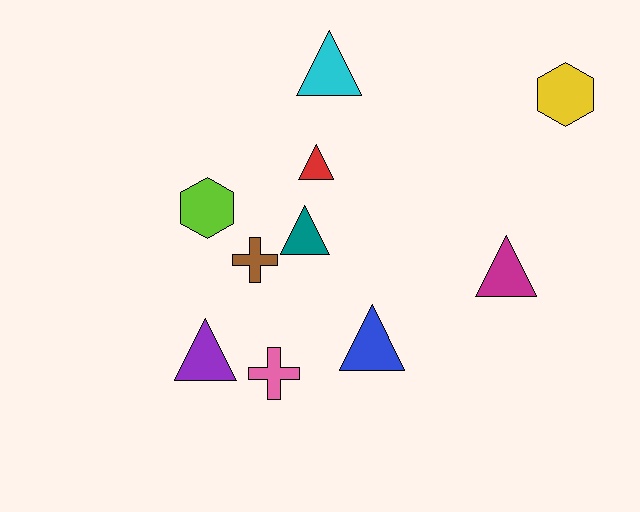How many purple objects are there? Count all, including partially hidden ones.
There is 1 purple object.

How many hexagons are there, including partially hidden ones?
There are 2 hexagons.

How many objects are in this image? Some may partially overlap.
There are 10 objects.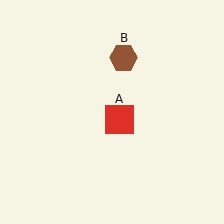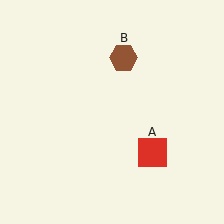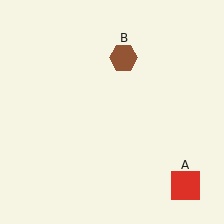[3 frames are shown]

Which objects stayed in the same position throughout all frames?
Brown hexagon (object B) remained stationary.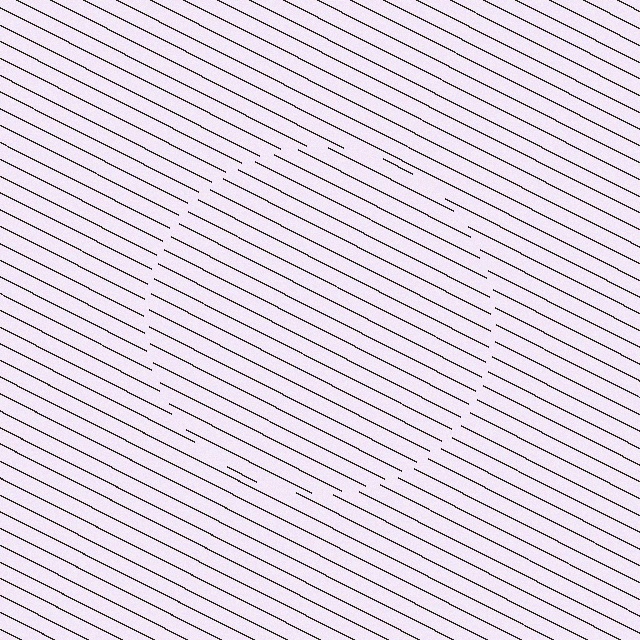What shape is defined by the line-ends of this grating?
An illusory circle. The interior of the shape contains the same grating, shifted by half a period — the contour is defined by the phase discontinuity where line-ends from the inner and outer gratings abut.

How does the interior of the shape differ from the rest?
The interior of the shape contains the same grating, shifted by half a period — the contour is defined by the phase discontinuity where line-ends from the inner and outer gratings abut.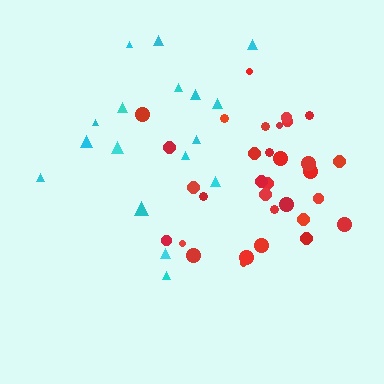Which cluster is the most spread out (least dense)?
Cyan.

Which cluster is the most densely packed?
Red.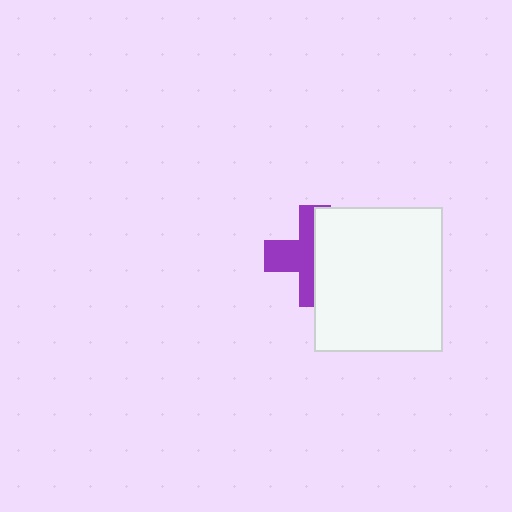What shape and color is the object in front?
The object in front is a white rectangle.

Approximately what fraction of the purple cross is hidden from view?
Roughly 52% of the purple cross is hidden behind the white rectangle.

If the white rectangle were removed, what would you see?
You would see the complete purple cross.